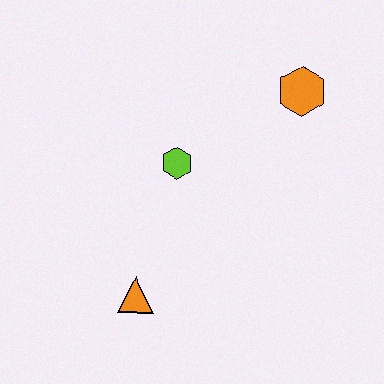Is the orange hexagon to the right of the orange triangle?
Yes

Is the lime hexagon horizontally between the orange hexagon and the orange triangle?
Yes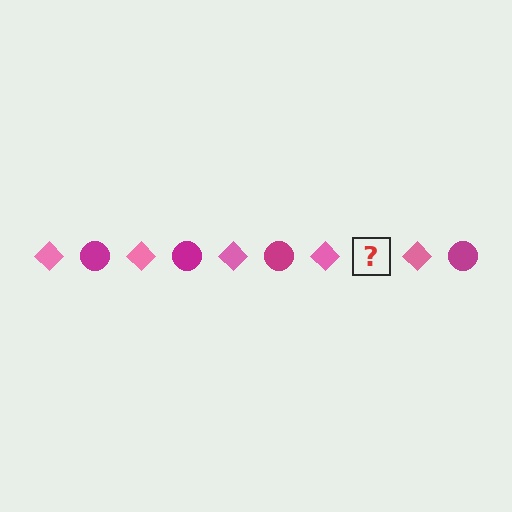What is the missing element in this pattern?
The missing element is a magenta circle.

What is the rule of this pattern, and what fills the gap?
The rule is that the pattern alternates between pink diamond and magenta circle. The gap should be filled with a magenta circle.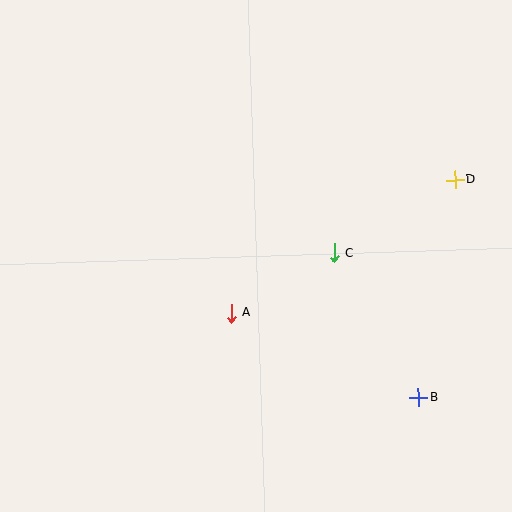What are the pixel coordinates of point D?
Point D is at (455, 180).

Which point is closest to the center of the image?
Point A at (231, 313) is closest to the center.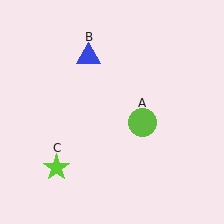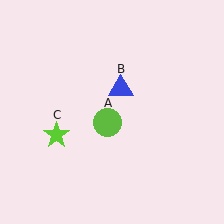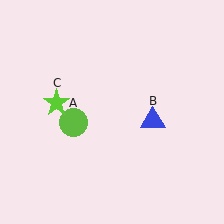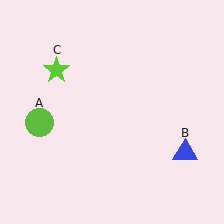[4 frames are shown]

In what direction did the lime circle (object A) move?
The lime circle (object A) moved left.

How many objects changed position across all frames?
3 objects changed position: lime circle (object A), blue triangle (object B), lime star (object C).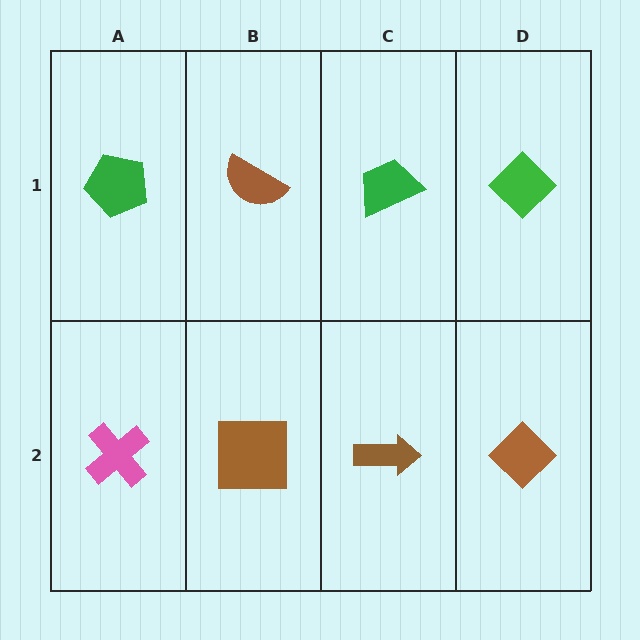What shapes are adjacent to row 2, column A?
A green pentagon (row 1, column A), a brown square (row 2, column B).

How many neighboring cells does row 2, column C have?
3.